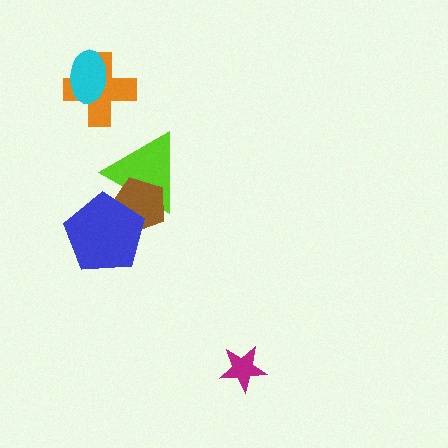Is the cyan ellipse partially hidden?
No, no other shape covers it.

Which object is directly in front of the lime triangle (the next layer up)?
The brown pentagon is directly in front of the lime triangle.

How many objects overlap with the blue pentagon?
2 objects overlap with the blue pentagon.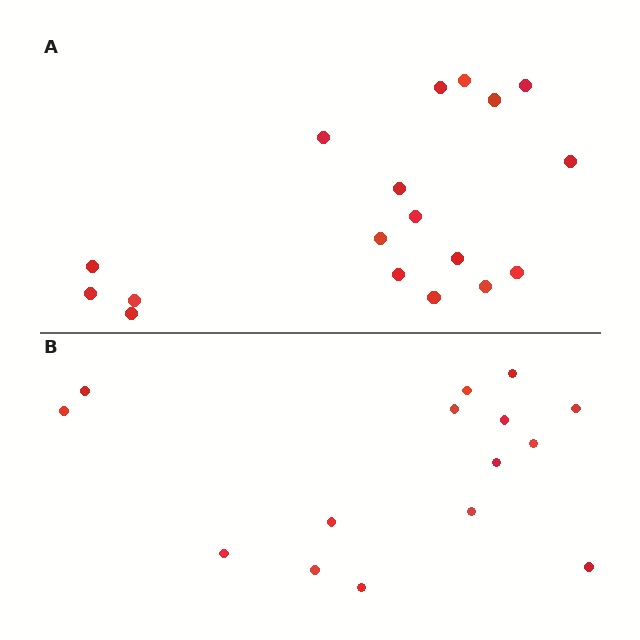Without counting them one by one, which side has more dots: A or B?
Region A (the top region) has more dots.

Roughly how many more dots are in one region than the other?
Region A has just a few more — roughly 2 or 3 more dots than region B.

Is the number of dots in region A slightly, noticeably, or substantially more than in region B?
Region A has only slightly more — the two regions are fairly close. The ratio is roughly 1.2 to 1.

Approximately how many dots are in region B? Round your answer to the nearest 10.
About 20 dots. (The exact count is 15, which rounds to 20.)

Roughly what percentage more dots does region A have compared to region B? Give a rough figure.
About 20% more.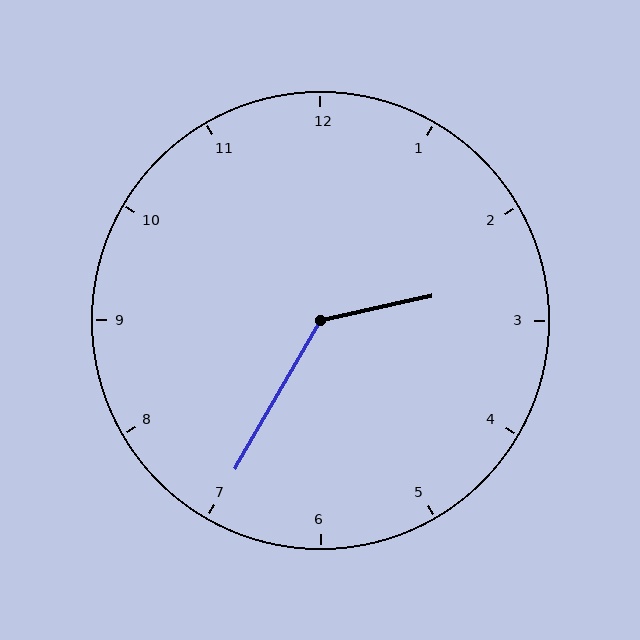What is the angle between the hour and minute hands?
Approximately 132 degrees.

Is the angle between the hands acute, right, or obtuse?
It is obtuse.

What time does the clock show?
2:35.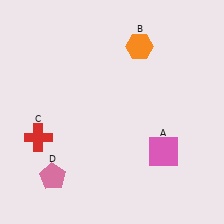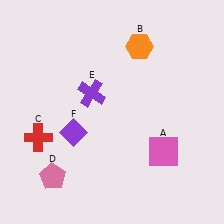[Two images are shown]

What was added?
A purple cross (E), a purple diamond (F) were added in Image 2.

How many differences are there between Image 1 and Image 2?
There are 2 differences between the two images.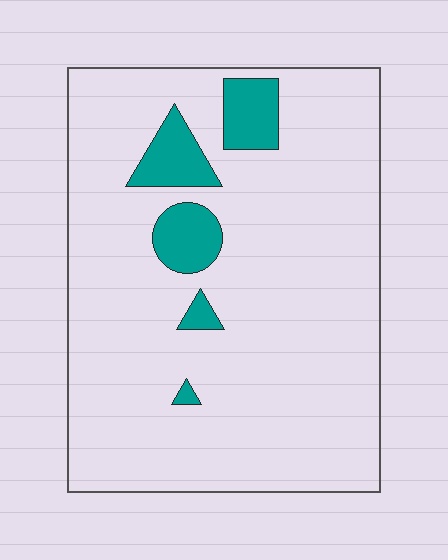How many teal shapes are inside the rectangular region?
5.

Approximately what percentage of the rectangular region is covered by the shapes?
Approximately 10%.